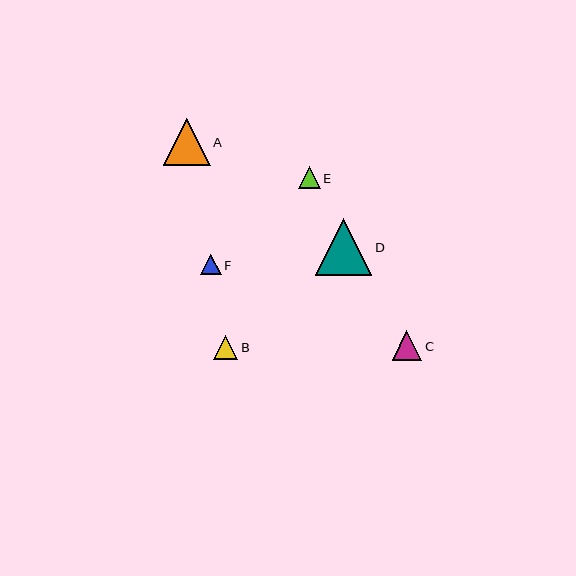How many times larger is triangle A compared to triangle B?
Triangle A is approximately 2.0 times the size of triangle B.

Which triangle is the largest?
Triangle D is the largest with a size of approximately 56 pixels.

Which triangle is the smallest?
Triangle F is the smallest with a size of approximately 21 pixels.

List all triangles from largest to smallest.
From largest to smallest: D, A, C, B, E, F.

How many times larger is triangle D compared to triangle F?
Triangle D is approximately 2.7 times the size of triangle F.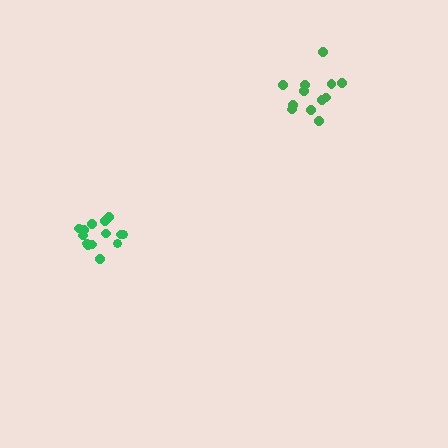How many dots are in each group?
Group 1: 12 dots, Group 2: 14 dots (26 total).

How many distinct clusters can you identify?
There are 2 distinct clusters.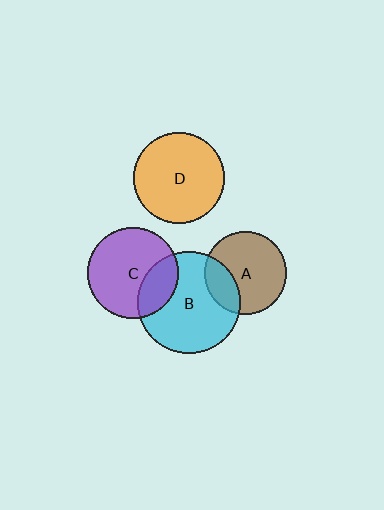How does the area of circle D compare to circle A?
Approximately 1.2 times.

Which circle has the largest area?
Circle B (cyan).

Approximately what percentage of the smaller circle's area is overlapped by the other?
Approximately 25%.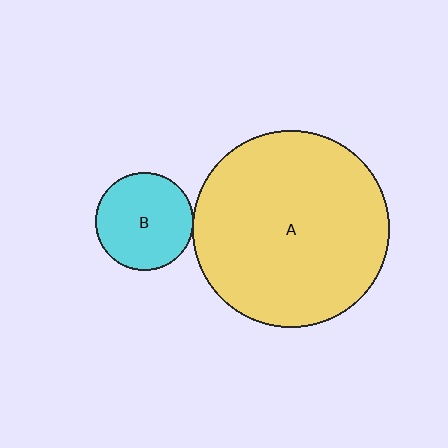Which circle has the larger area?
Circle A (yellow).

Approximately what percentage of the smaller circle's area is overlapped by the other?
Approximately 5%.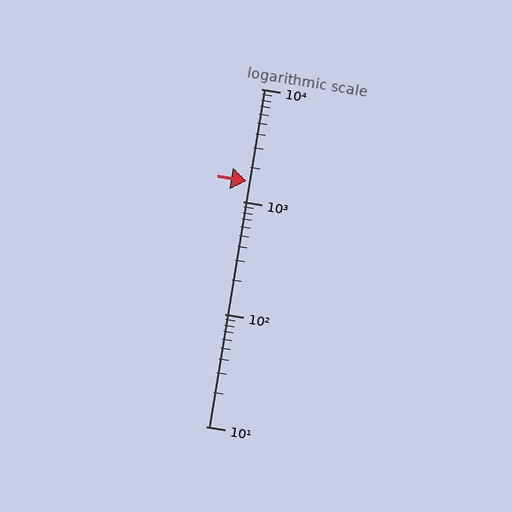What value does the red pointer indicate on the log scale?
The pointer indicates approximately 1500.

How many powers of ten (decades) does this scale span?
The scale spans 3 decades, from 10 to 10000.